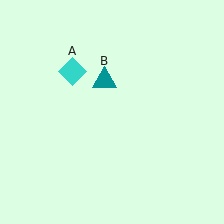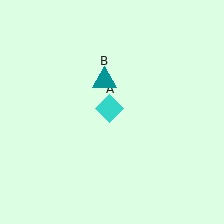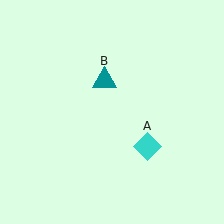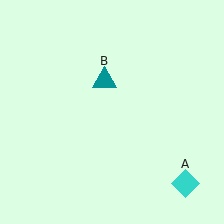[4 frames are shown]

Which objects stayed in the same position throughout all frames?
Teal triangle (object B) remained stationary.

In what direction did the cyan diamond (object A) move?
The cyan diamond (object A) moved down and to the right.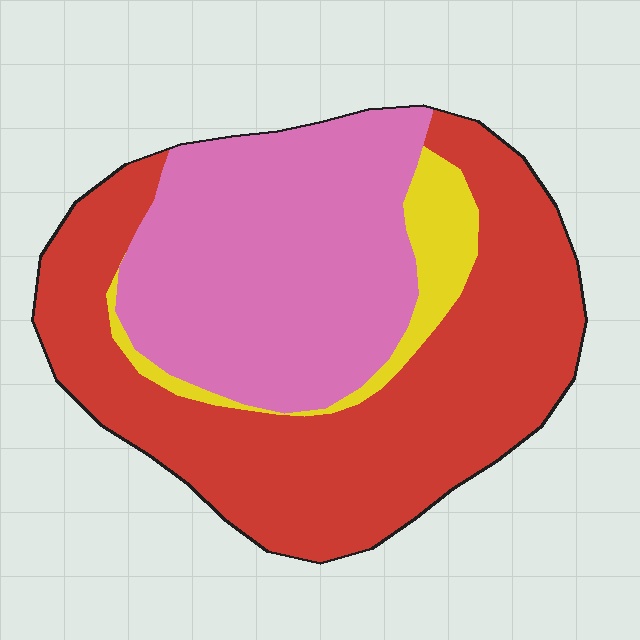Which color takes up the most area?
Red, at roughly 50%.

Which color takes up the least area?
Yellow, at roughly 10%.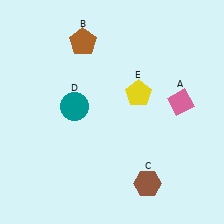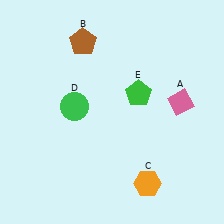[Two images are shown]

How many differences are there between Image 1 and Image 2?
There are 3 differences between the two images.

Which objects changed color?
C changed from brown to orange. D changed from teal to green. E changed from yellow to green.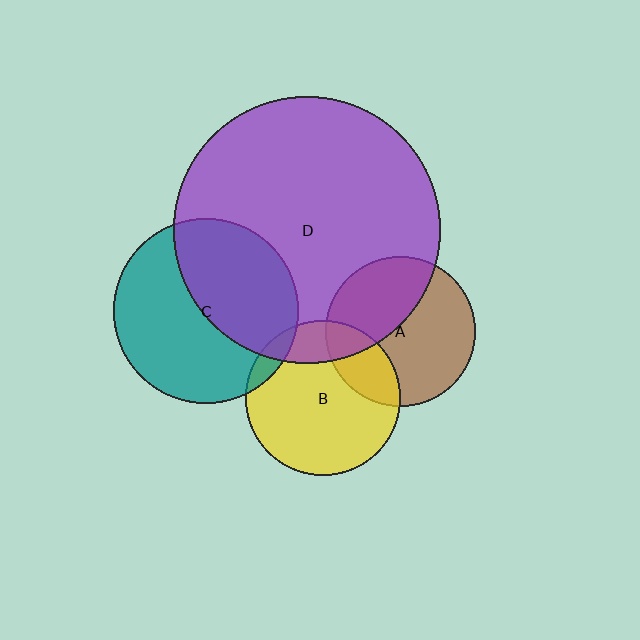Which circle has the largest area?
Circle D (purple).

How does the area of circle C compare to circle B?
Approximately 1.4 times.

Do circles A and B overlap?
Yes.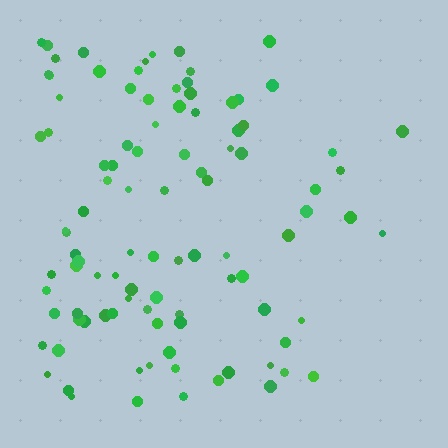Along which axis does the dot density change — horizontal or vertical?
Horizontal.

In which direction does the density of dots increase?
From right to left, with the left side densest.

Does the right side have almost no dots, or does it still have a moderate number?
Still a moderate number, just noticeably fewer than the left.